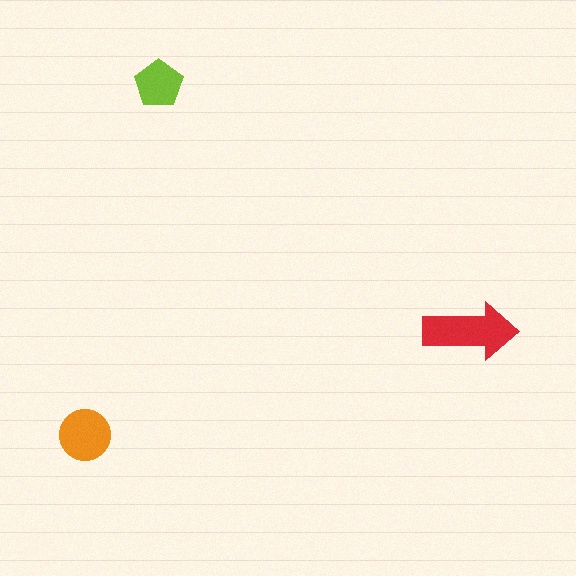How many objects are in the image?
There are 3 objects in the image.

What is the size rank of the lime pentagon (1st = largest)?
3rd.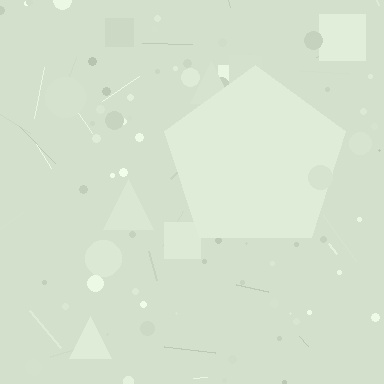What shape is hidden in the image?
A pentagon is hidden in the image.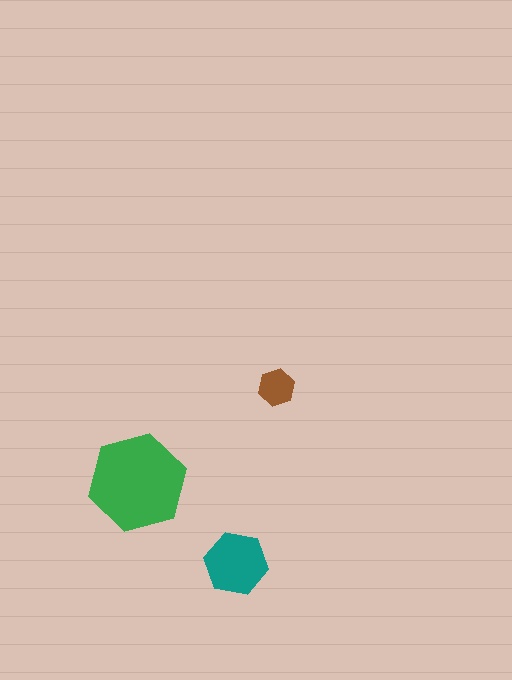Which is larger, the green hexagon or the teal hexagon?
The green one.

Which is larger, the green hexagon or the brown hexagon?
The green one.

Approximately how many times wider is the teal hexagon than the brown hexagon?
About 1.5 times wider.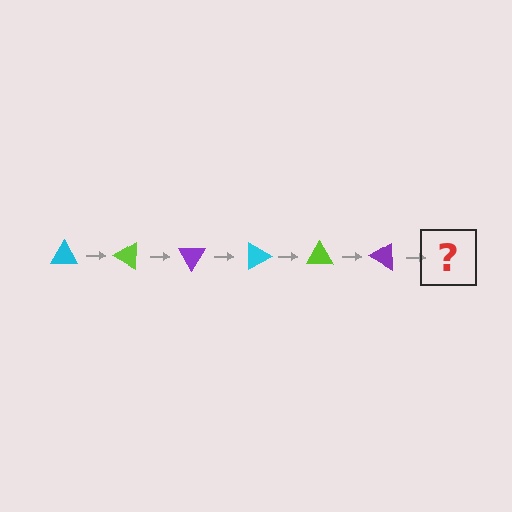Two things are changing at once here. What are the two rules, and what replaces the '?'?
The two rules are that it rotates 30 degrees each step and the color cycles through cyan, lime, and purple. The '?' should be a cyan triangle, rotated 180 degrees from the start.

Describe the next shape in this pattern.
It should be a cyan triangle, rotated 180 degrees from the start.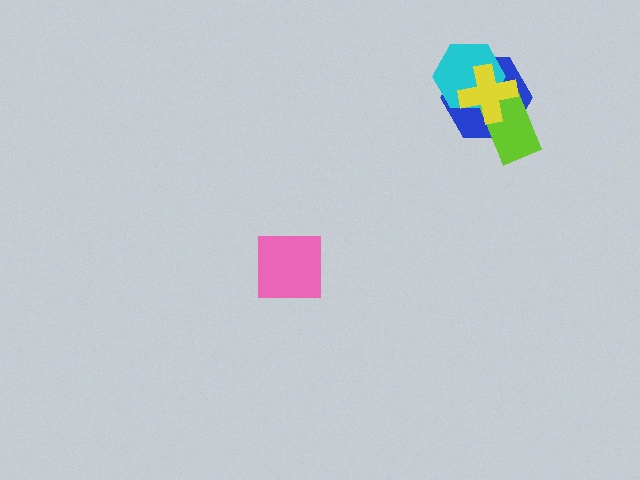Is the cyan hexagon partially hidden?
Yes, it is partially covered by another shape.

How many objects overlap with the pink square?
0 objects overlap with the pink square.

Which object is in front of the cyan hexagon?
The yellow cross is in front of the cyan hexagon.